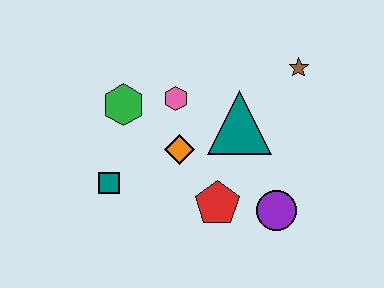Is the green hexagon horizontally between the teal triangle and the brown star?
No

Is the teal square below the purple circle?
No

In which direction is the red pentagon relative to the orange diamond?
The red pentagon is below the orange diamond.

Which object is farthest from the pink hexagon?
The purple circle is farthest from the pink hexagon.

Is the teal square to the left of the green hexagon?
Yes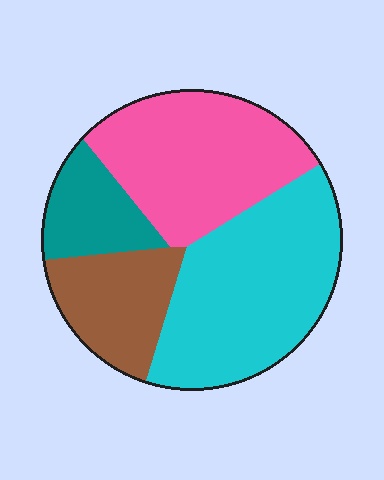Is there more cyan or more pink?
Cyan.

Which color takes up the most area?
Cyan, at roughly 40%.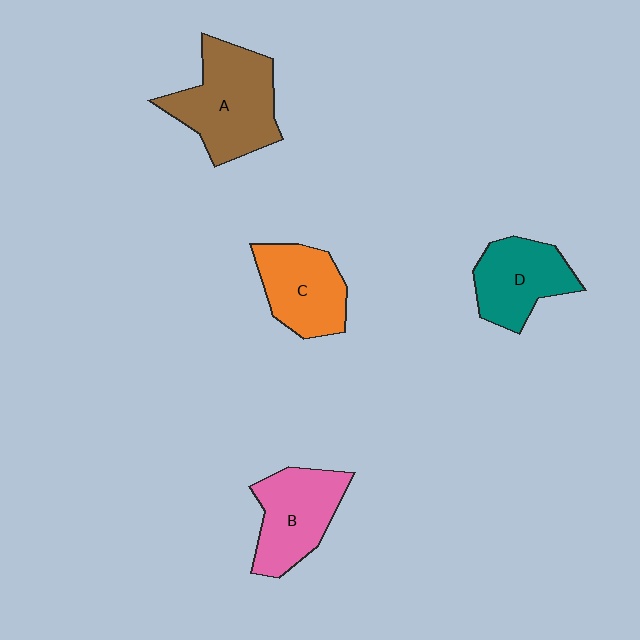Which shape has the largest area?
Shape A (brown).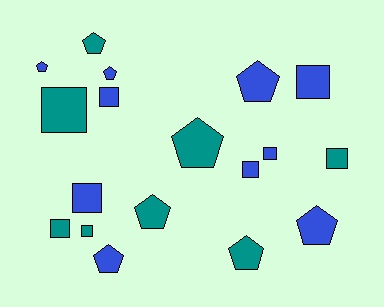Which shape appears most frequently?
Pentagon, with 9 objects.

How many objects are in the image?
There are 18 objects.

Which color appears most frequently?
Blue, with 10 objects.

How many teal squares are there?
There are 4 teal squares.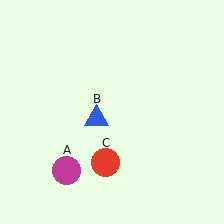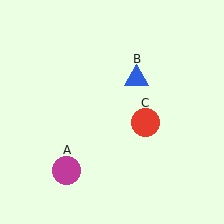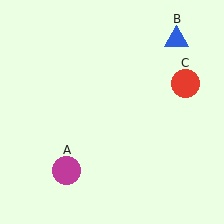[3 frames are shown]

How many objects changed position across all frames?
2 objects changed position: blue triangle (object B), red circle (object C).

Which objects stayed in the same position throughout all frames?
Magenta circle (object A) remained stationary.